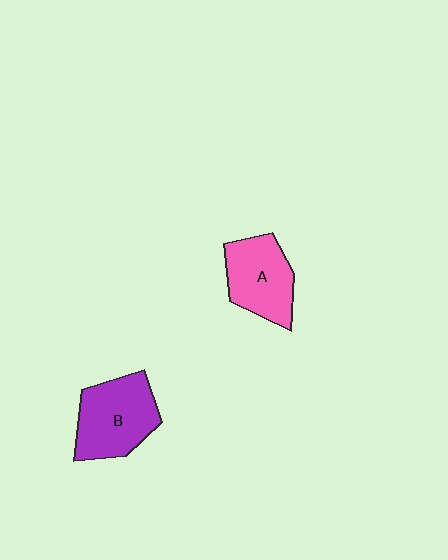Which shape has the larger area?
Shape B (purple).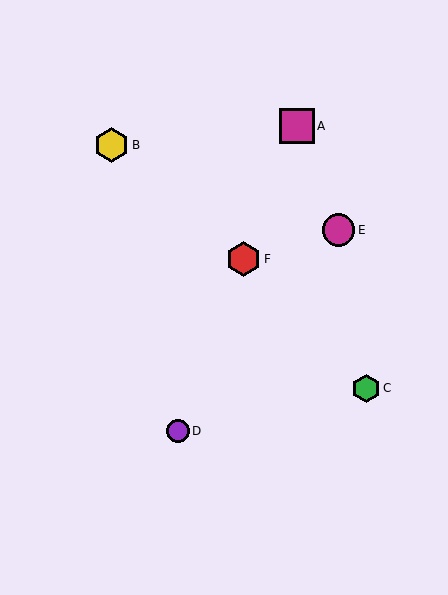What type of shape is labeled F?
Shape F is a red hexagon.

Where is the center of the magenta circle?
The center of the magenta circle is at (339, 230).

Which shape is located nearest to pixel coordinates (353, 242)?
The magenta circle (labeled E) at (339, 230) is nearest to that location.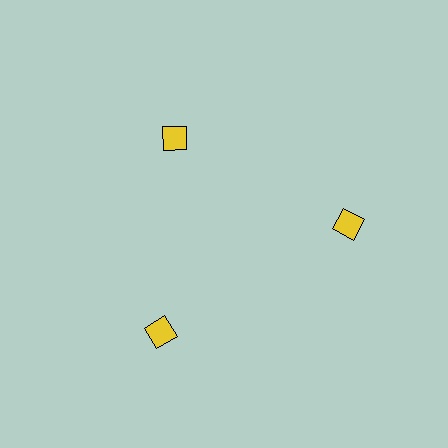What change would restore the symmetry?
The symmetry would be restored by moving it outward, back onto the ring so that all 3 squares sit at equal angles and equal distance from the center.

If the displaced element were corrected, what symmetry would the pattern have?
It would have 3-fold rotational symmetry — the pattern would map onto itself every 120 degrees.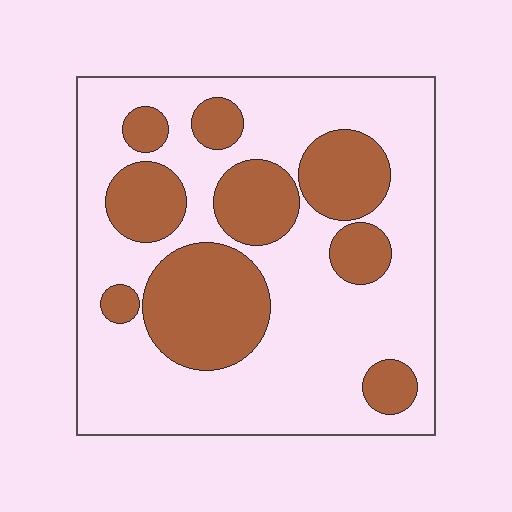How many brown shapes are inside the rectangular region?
9.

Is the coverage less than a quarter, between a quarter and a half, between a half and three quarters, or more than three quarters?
Between a quarter and a half.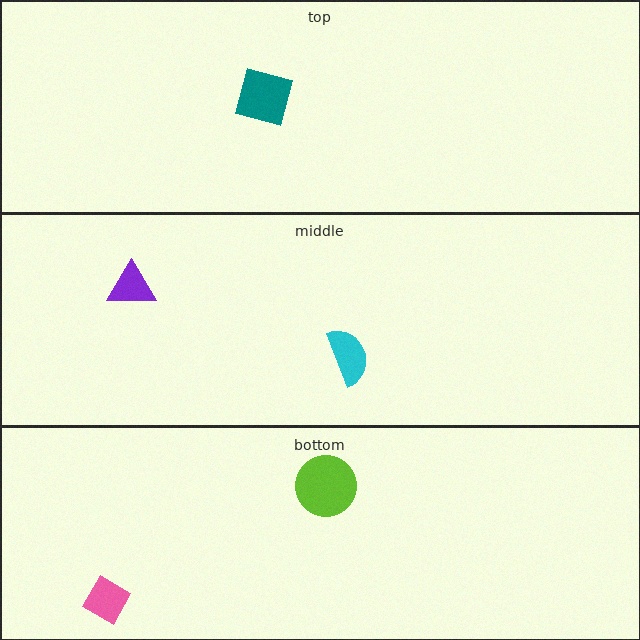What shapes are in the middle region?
The purple triangle, the cyan semicircle.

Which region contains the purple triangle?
The middle region.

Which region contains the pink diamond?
The bottom region.